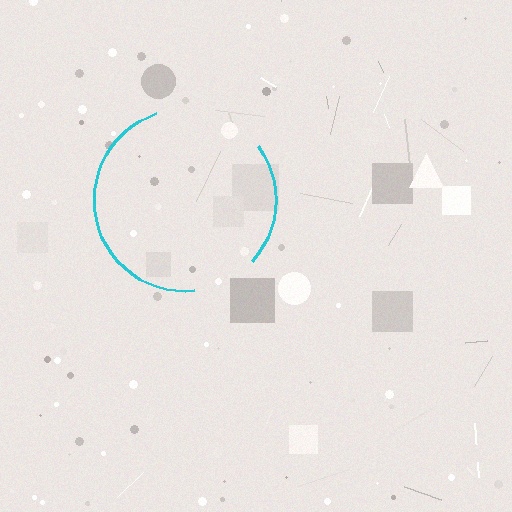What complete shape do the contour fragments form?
The contour fragments form a circle.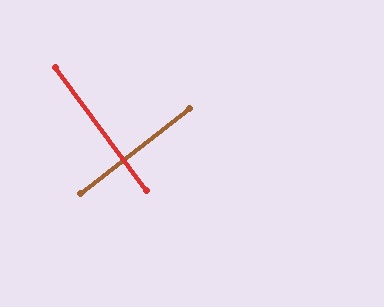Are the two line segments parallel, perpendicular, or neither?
Perpendicular — they meet at approximately 89°.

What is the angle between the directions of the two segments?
Approximately 89 degrees.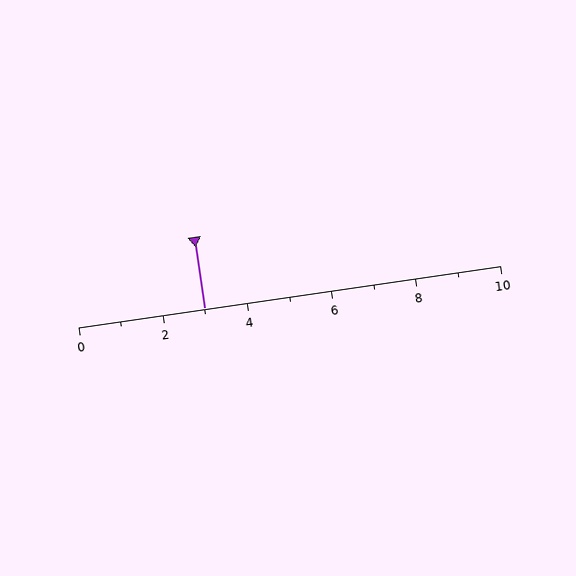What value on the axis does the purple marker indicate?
The marker indicates approximately 3.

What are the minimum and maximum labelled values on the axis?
The axis runs from 0 to 10.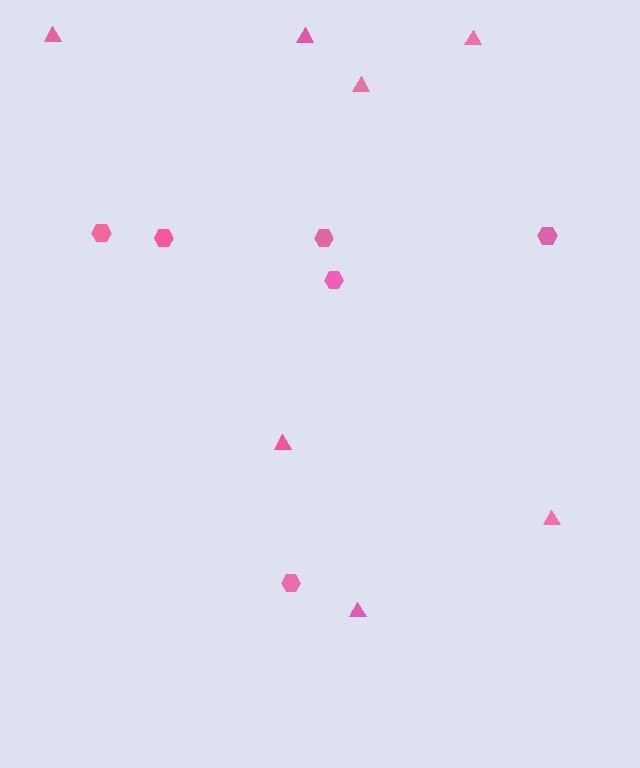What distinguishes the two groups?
There are 2 groups: one group of triangles (7) and one group of hexagons (6).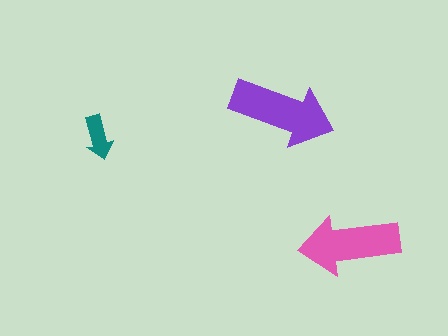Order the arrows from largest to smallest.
the purple one, the pink one, the teal one.